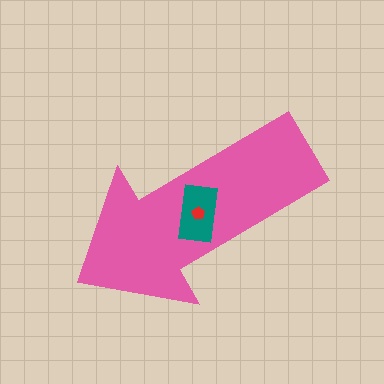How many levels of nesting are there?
3.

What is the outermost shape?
The pink arrow.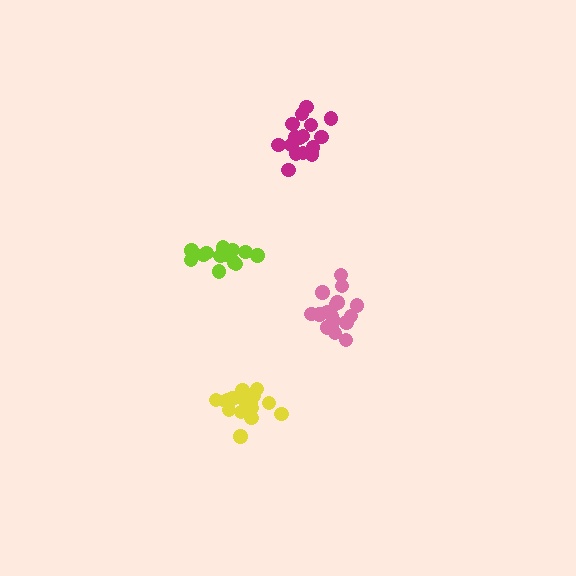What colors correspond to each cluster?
The clusters are colored: magenta, yellow, lime, pink.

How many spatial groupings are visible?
There are 4 spatial groupings.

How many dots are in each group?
Group 1: 16 dots, Group 2: 18 dots, Group 3: 14 dots, Group 4: 17 dots (65 total).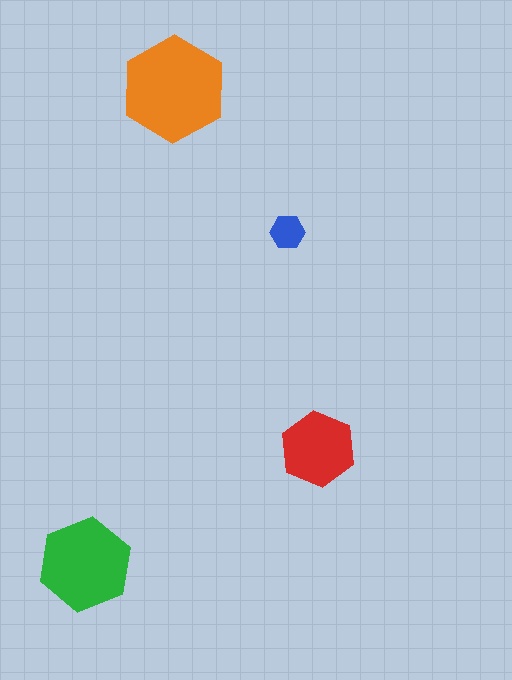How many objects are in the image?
There are 4 objects in the image.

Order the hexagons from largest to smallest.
the orange one, the green one, the red one, the blue one.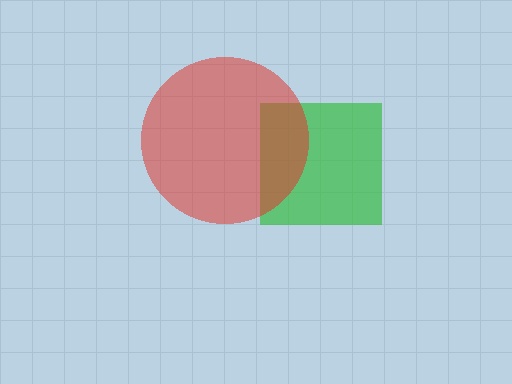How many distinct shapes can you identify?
There are 2 distinct shapes: a green square, a red circle.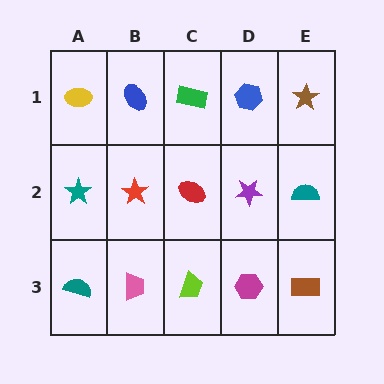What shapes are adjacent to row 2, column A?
A yellow ellipse (row 1, column A), a teal semicircle (row 3, column A), a red star (row 2, column B).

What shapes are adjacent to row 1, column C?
A red ellipse (row 2, column C), a blue ellipse (row 1, column B), a blue hexagon (row 1, column D).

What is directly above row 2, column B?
A blue ellipse.